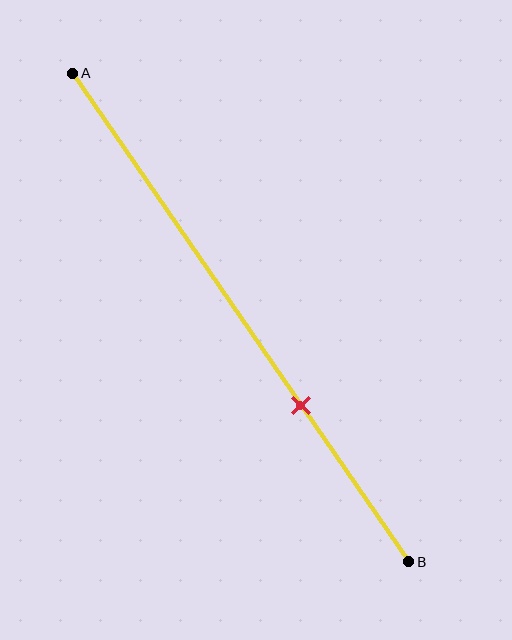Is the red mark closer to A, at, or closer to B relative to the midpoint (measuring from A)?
The red mark is closer to point B than the midpoint of segment AB.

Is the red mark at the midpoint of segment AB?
No, the mark is at about 70% from A, not at the 50% midpoint.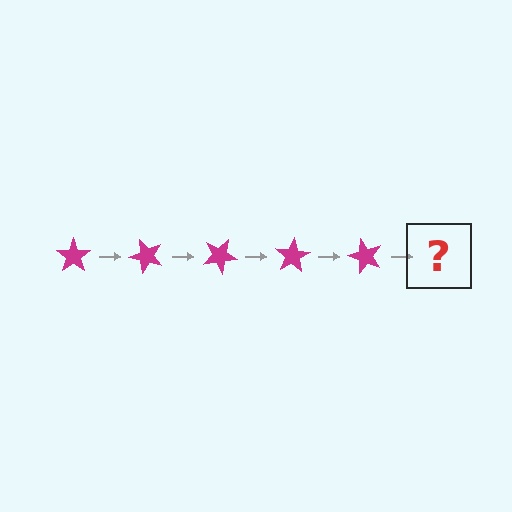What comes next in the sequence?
The next element should be a magenta star rotated 250 degrees.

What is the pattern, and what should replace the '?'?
The pattern is that the star rotates 50 degrees each step. The '?' should be a magenta star rotated 250 degrees.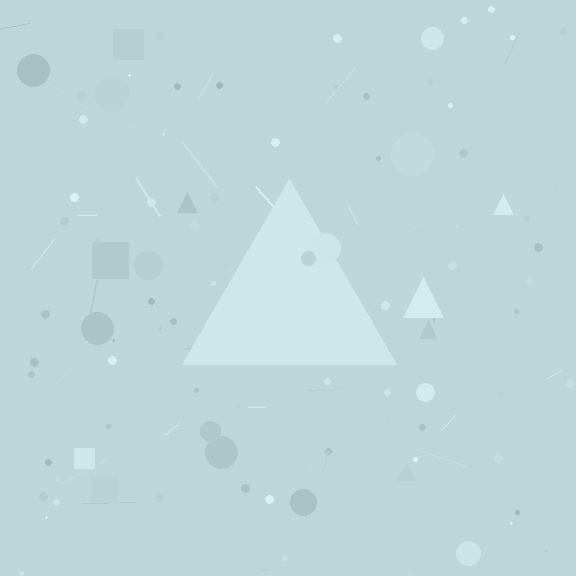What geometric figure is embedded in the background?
A triangle is embedded in the background.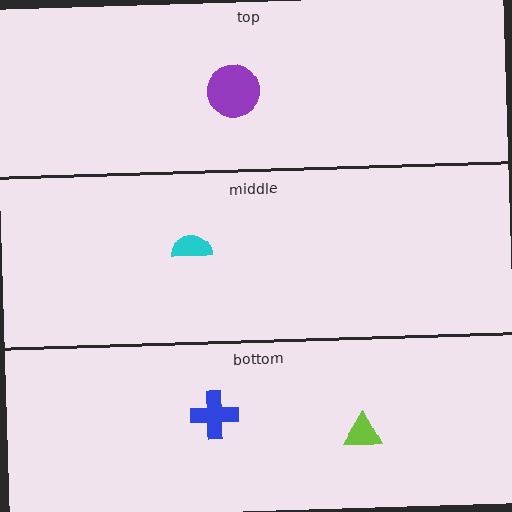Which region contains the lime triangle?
The bottom region.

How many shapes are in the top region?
1.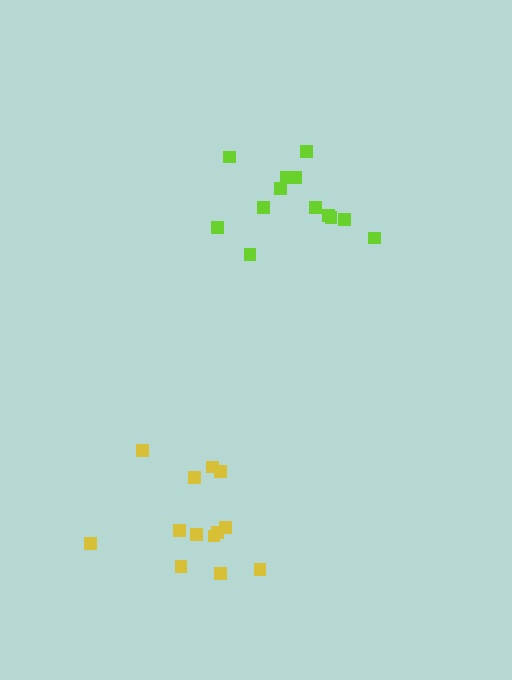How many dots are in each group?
Group 1: 13 dots, Group 2: 13 dots (26 total).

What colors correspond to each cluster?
The clusters are colored: yellow, lime.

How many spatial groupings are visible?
There are 2 spatial groupings.